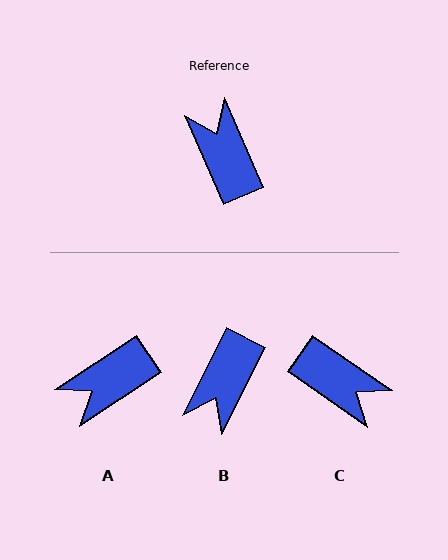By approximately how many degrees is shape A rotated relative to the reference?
Approximately 100 degrees counter-clockwise.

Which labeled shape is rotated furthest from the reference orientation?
C, about 148 degrees away.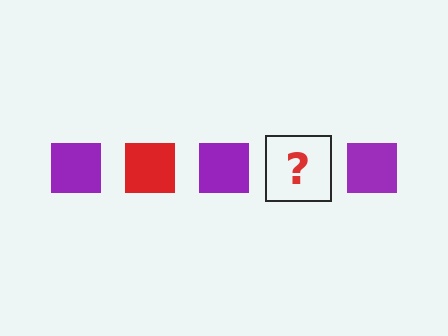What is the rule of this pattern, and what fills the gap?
The rule is that the pattern cycles through purple, red squares. The gap should be filled with a red square.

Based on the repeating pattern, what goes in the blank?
The blank should be a red square.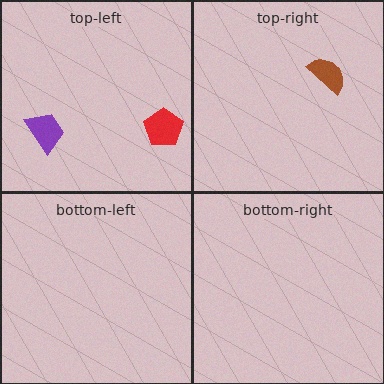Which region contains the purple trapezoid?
The top-left region.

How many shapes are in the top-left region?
2.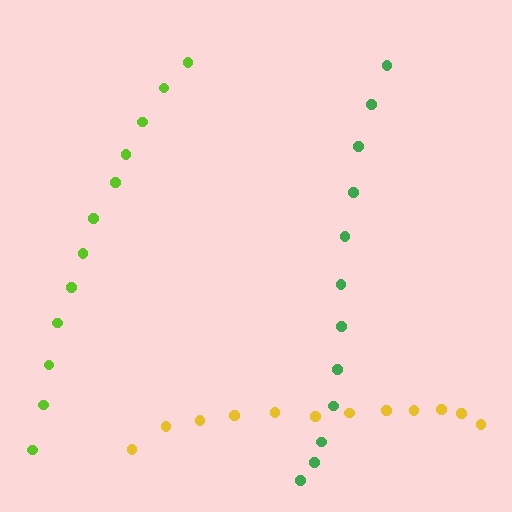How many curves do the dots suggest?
There are 3 distinct paths.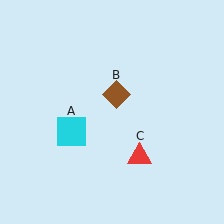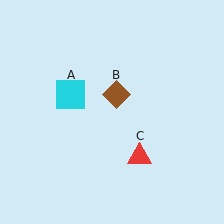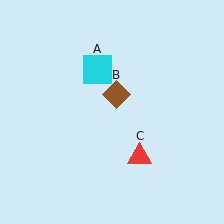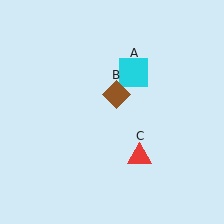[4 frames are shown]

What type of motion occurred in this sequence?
The cyan square (object A) rotated clockwise around the center of the scene.